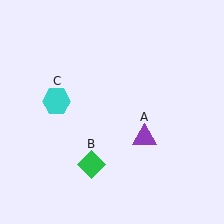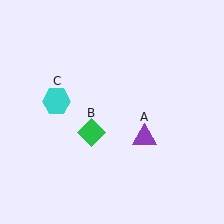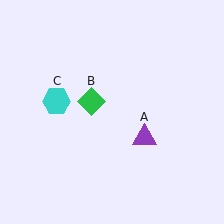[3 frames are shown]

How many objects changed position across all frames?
1 object changed position: green diamond (object B).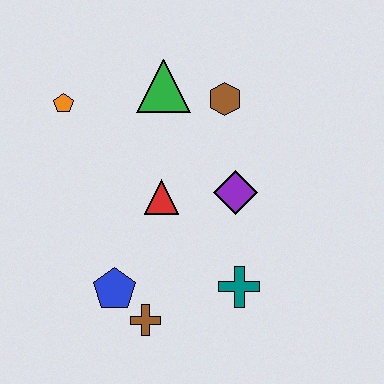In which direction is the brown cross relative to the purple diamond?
The brown cross is below the purple diamond.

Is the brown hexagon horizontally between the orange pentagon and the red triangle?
No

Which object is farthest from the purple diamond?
The orange pentagon is farthest from the purple diamond.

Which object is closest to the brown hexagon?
The green triangle is closest to the brown hexagon.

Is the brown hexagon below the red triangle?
No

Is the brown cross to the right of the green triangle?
No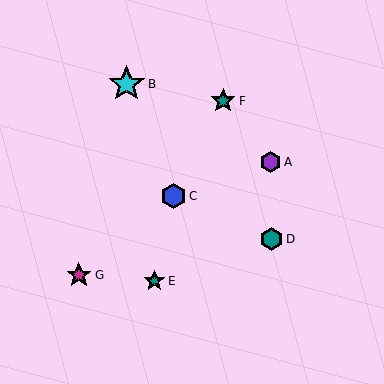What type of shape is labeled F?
Shape F is a teal star.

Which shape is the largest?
The cyan star (labeled B) is the largest.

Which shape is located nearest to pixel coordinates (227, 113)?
The teal star (labeled F) at (223, 101) is nearest to that location.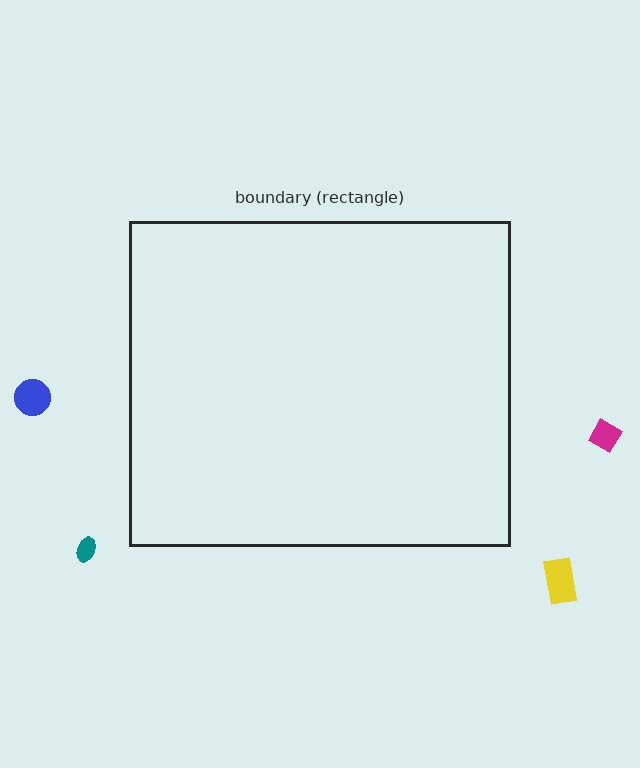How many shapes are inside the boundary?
0 inside, 4 outside.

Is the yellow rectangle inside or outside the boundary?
Outside.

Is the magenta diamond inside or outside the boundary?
Outside.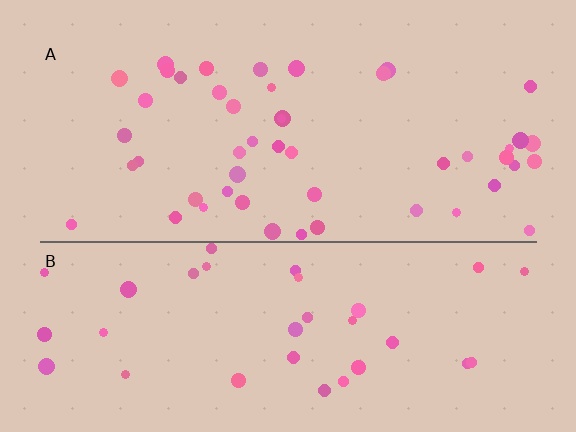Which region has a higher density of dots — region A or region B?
A (the top).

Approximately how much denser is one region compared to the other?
Approximately 1.4× — region A over region B.